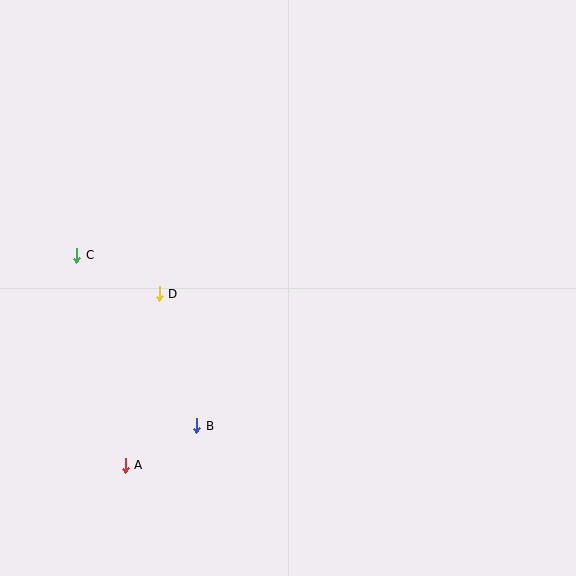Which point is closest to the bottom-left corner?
Point A is closest to the bottom-left corner.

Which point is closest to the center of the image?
Point D at (159, 294) is closest to the center.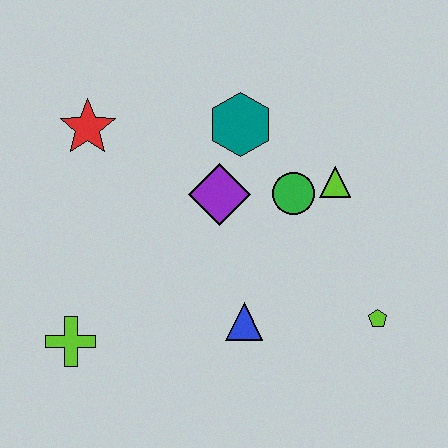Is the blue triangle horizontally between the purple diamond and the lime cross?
No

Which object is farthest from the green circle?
The lime cross is farthest from the green circle.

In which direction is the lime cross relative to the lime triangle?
The lime cross is to the left of the lime triangle.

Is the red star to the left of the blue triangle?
Yes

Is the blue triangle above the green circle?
No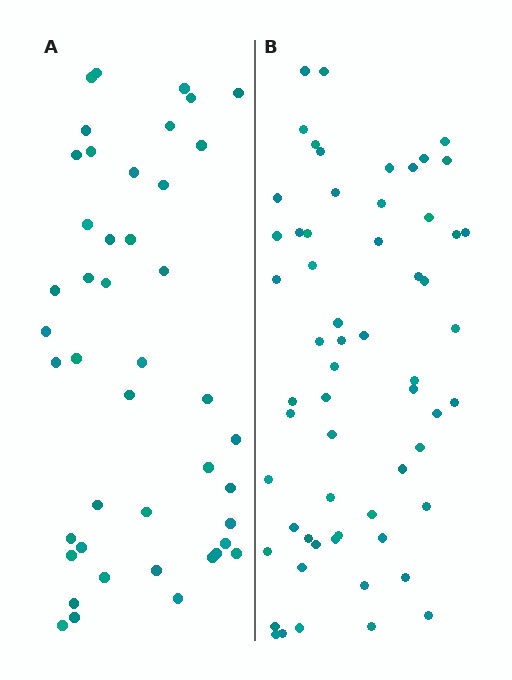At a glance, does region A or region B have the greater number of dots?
Region B (the right region) has more dots.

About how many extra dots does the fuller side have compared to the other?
Region B has approximately 15 more dots than region A.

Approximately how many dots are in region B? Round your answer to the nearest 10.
About 60 dots.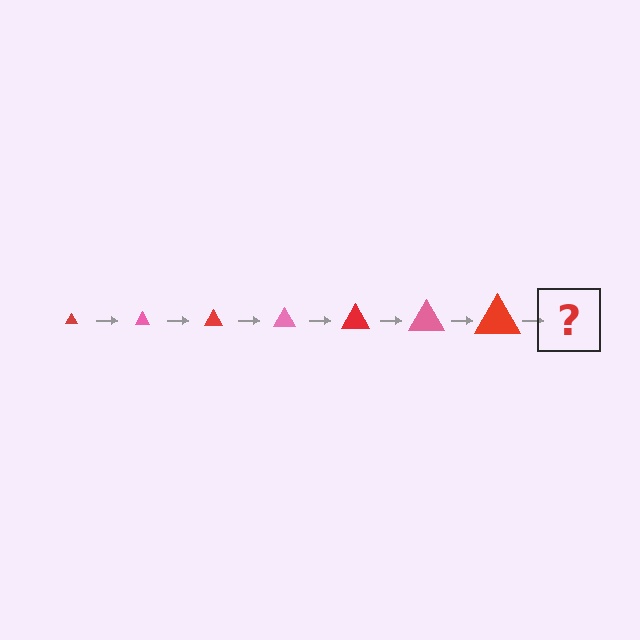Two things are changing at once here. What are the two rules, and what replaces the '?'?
The two rules are that the triangle grows larger each step and the color cycles through red and pink. The '?' should be a pink triangle, larger than the previous one.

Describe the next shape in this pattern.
It should be a pink triangle, larger than the previous one.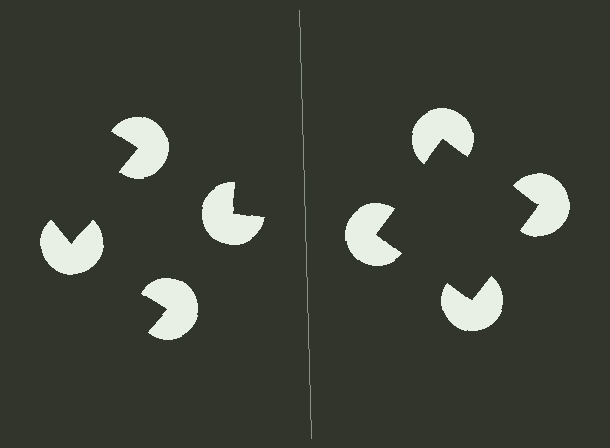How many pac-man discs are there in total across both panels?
8 — 4 on each side.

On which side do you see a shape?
An illusory square appears on the right side. On the left side the wedge cuts are rotated, so no coherent shape forms.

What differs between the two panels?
The pac-man discs are positioned identically on both sides; only the wedge orientations differ. On the right they align to a square; on the left they are misaligned.